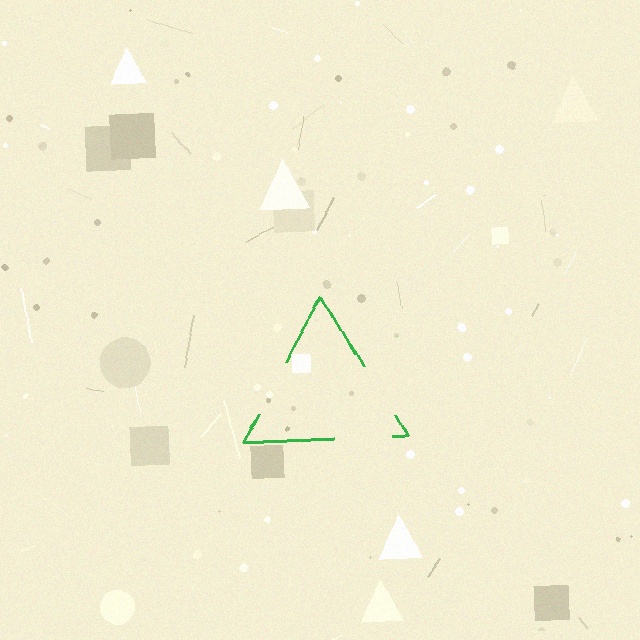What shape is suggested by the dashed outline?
The dashed outline suggests a triangle.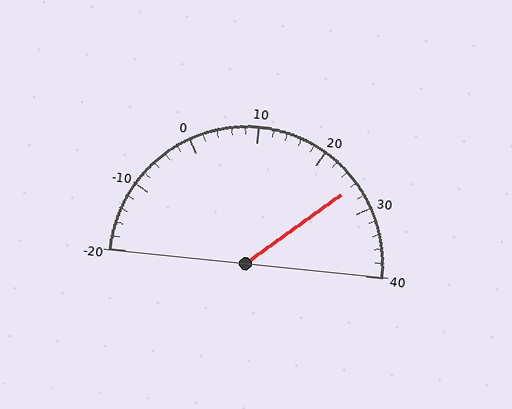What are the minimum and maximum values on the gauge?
The gauge ranges from -20 to 40.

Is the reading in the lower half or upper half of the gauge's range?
The reading is in the upper half of the range (-20 to 40).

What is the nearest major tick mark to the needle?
The nearest major tick mark is 30.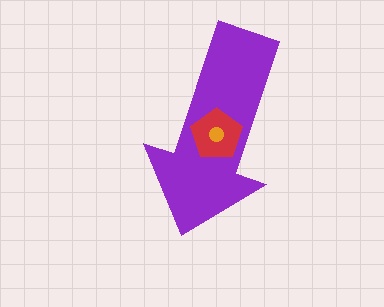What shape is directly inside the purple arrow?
The red pentagon.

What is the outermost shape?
The purple arrow.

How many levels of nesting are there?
3.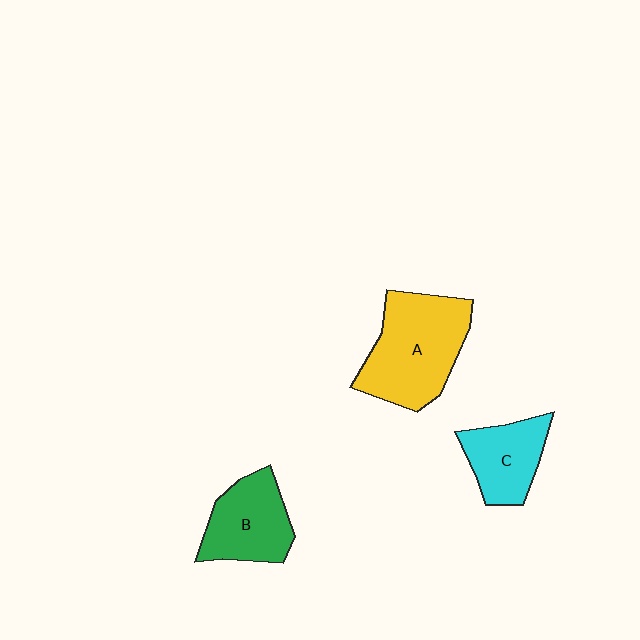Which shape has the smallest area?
Shape C (cyan).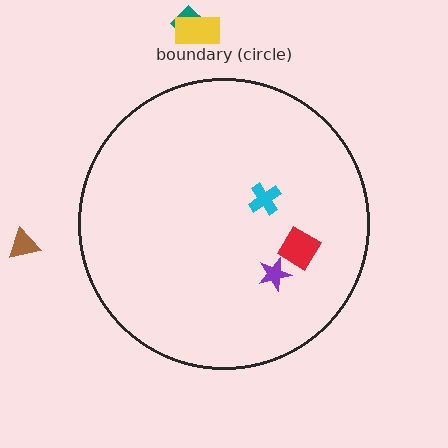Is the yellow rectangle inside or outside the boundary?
Outside.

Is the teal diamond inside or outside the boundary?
Outside.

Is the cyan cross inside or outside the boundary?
Inside.